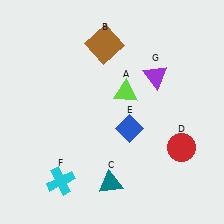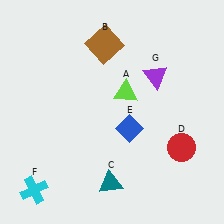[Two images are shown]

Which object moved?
The cyan cross (F) moved left.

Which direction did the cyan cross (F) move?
The cyan cross (F) moved left.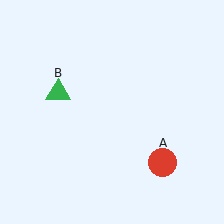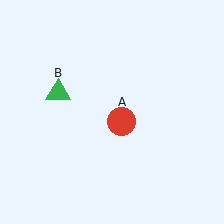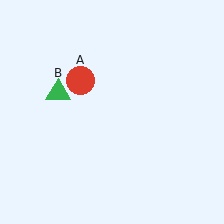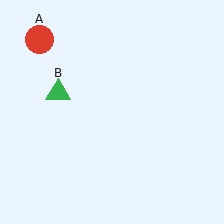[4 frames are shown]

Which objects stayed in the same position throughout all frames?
Green triangle (object B) remained stationary.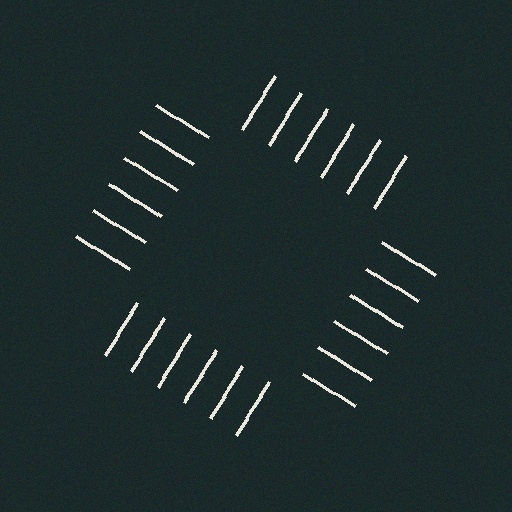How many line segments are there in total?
24 — 6 along each of the 4 edges.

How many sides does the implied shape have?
4 sides — the line-ends trace a square.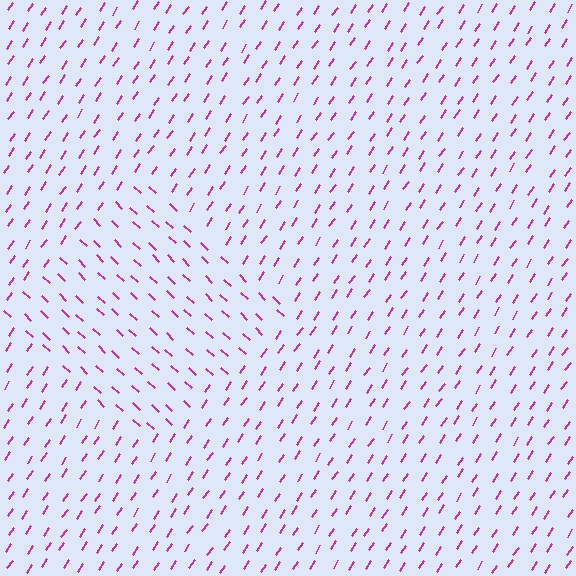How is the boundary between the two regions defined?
The boundary is defined purely by a change in line orientation (approximately 80 degrees difference). All lines are the same color and thickness.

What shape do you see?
I see a diamond.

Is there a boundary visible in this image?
Yes, there is a texture boundary formed by a change in line orientation.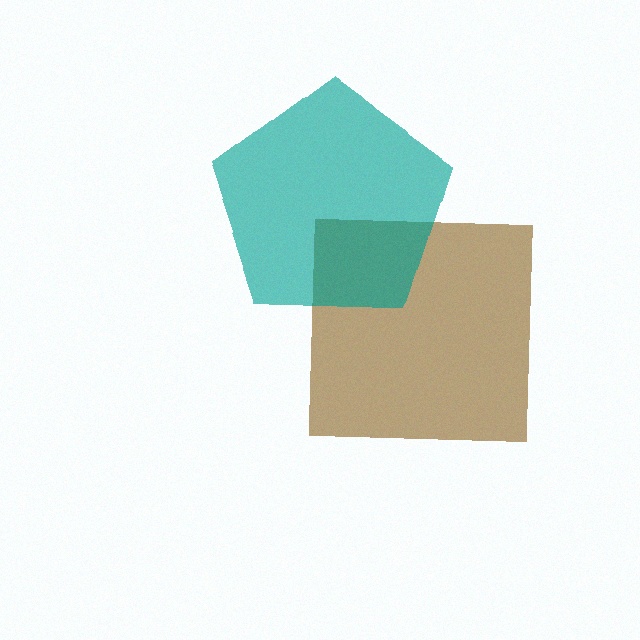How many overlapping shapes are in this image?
There are 2 overlapping shapes in the image.